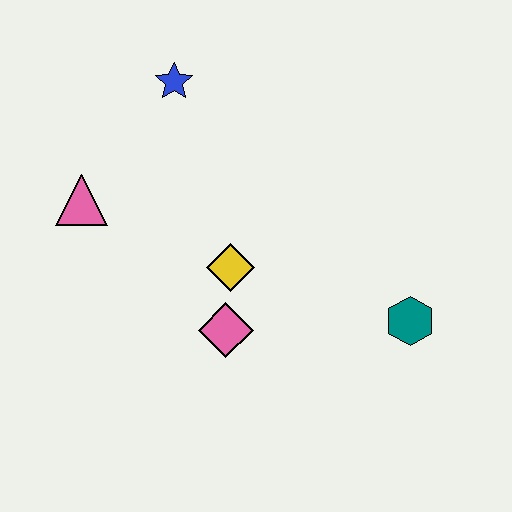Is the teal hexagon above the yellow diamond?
No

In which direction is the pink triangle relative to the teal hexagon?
The pink triangle is to the left of the teal hexagon.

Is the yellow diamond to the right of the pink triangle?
Yes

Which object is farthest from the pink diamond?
The blue star is farthest from the pink diamond.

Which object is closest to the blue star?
The pink triangle is closest to the blue star.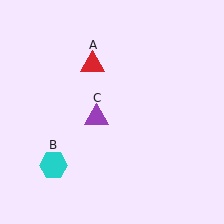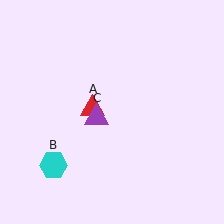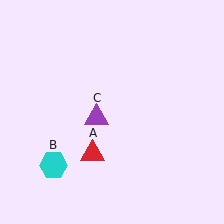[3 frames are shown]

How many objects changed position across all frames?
1 object changed position: red triangle (object A).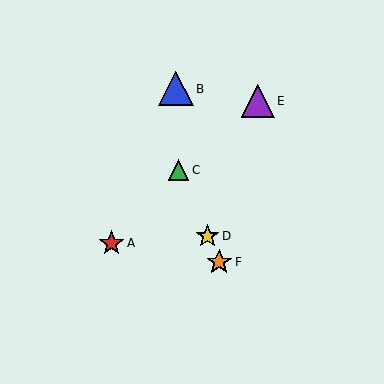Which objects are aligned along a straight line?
Objects C, D, F are aligned along a straight line.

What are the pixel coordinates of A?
Object A is at (112, 243).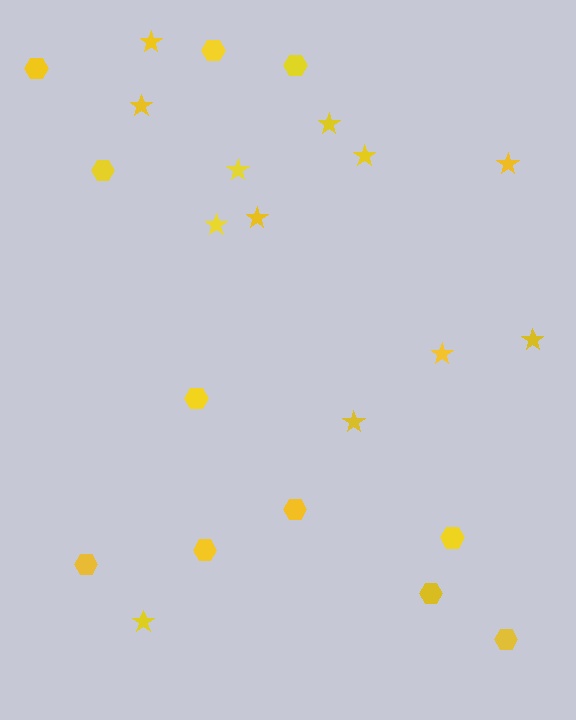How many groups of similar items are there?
There are 2 groups: one group of hexagons (11) and one group of stars (12).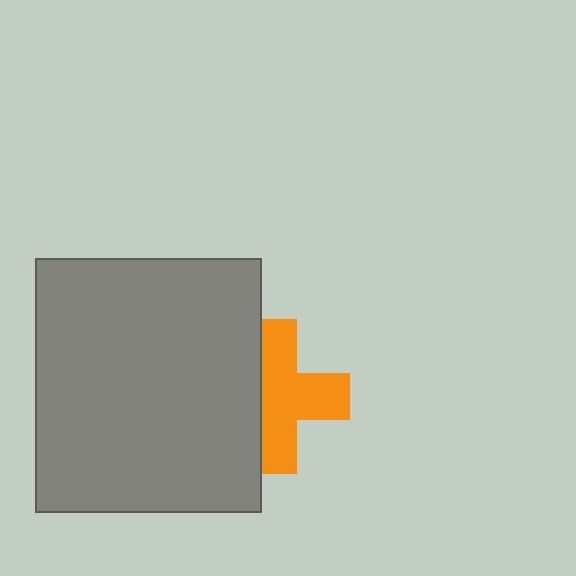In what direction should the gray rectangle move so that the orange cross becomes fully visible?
The gray rectangle should move left. That is the shortest direction to clear the overlap and leave the orange cross fully visible.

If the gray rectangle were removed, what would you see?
You would see the complete orange cross.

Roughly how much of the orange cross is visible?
About half of it is visible (roughly 65%).